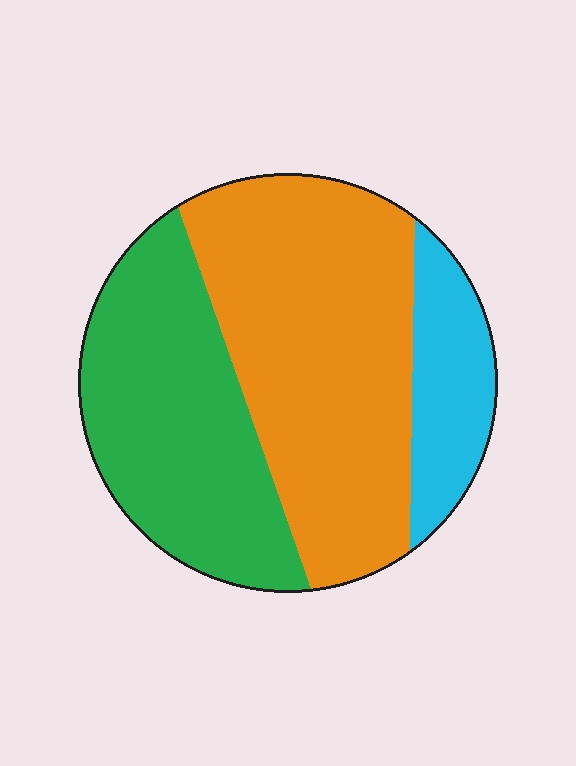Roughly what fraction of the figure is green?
Green takes up about three eighths (3/8) of the figure.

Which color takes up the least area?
Cyan, at roughly 15%.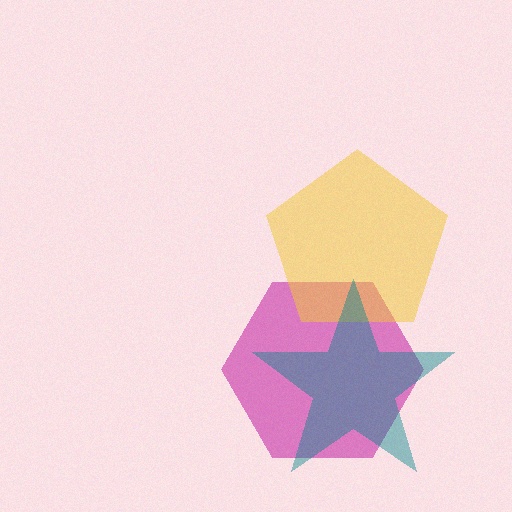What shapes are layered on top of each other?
The layered shapes are: a magenta hexagon, a yellow pentagon, a teal star.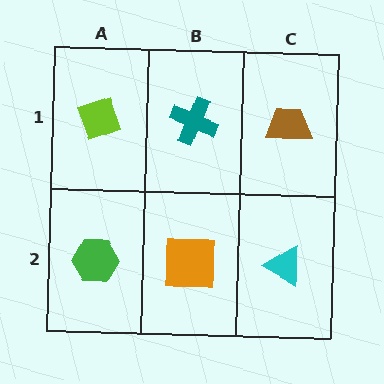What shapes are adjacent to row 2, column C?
A brown trapezoid (row 1, column C), an orange square (row 2, column B).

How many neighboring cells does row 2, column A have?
2.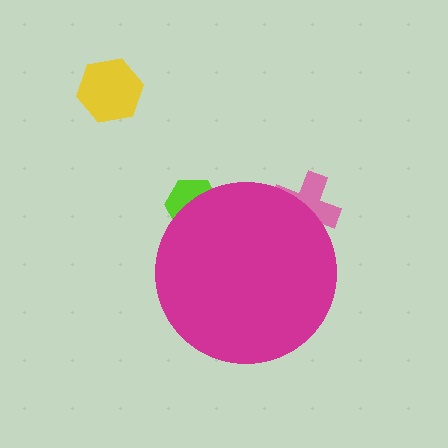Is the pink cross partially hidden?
Yes, the pink cross is partially hidden behind the magenta circle.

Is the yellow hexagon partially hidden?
No, the yellow hexagon is fully visible.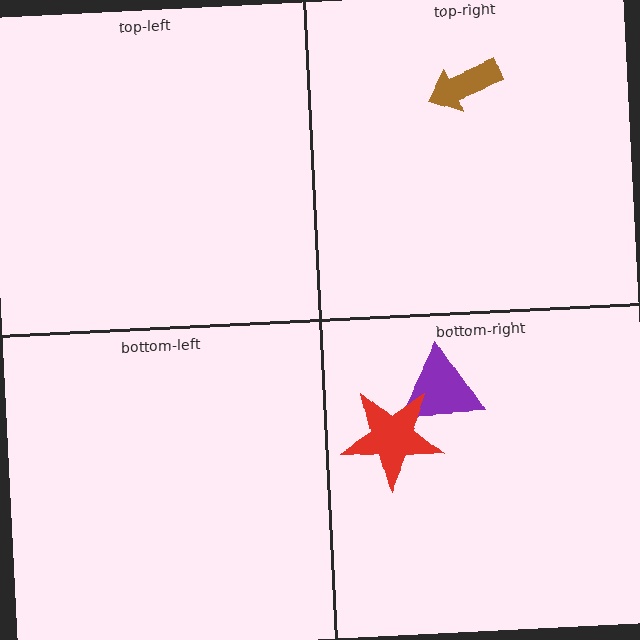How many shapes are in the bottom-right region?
2.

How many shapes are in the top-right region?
1.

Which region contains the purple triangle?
The bottom-right region.